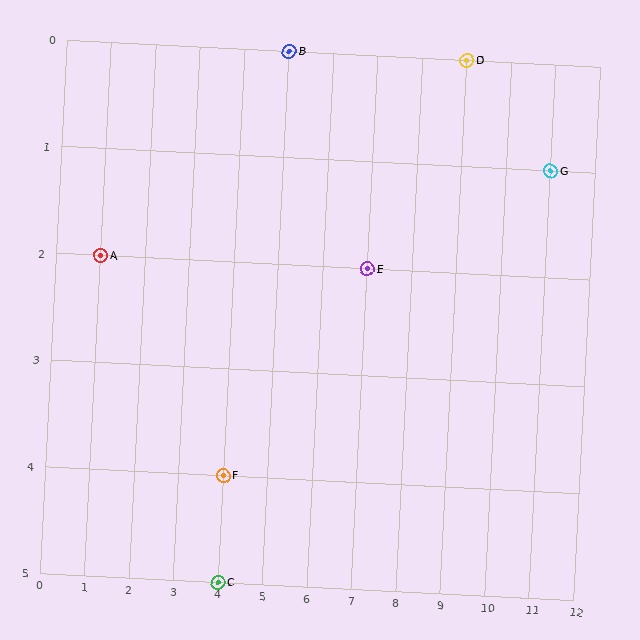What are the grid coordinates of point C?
Point C is at grid coordinates (4, 5).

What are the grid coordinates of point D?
Point D is at grid coordinates (9, 0).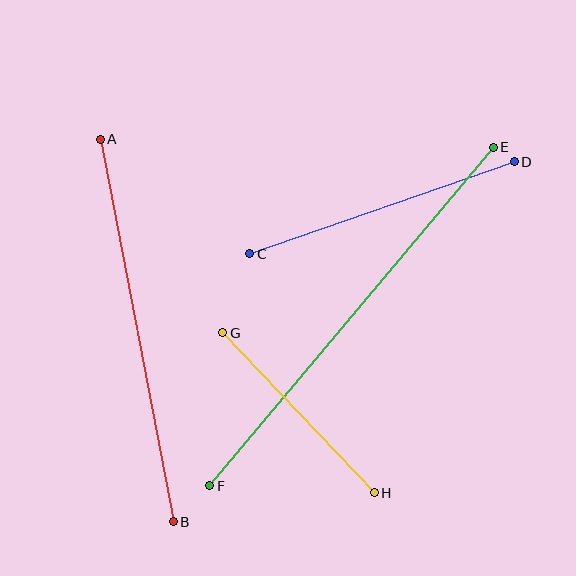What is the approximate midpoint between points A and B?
The midpoint is at approximately (137, 330) pixels.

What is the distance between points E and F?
The distance is approximately 442 pixels.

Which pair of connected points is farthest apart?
Points E and F are farthest apart.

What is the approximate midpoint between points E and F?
The midpoint is at approximately (351, 317) pixels.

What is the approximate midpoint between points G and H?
The midpoint is at approximately (298, 413) pixels.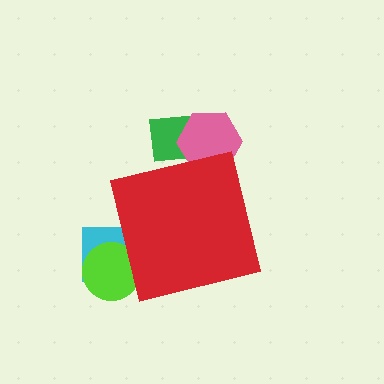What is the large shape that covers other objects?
A red square.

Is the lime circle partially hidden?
Yes, the lime circle is partially hidden behind the red square.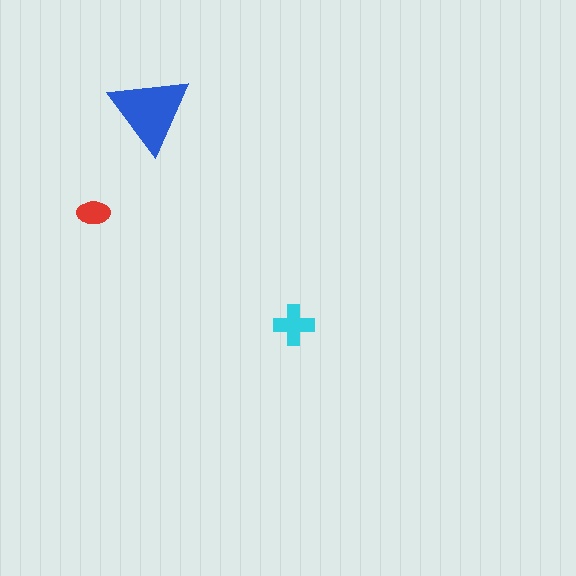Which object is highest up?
The blue triangle is topmost.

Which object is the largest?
The blue triangle.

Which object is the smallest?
The red ellipse.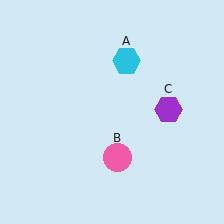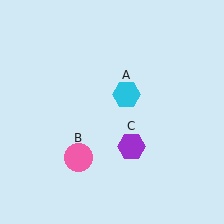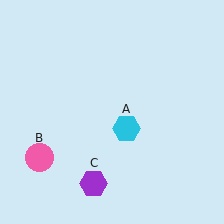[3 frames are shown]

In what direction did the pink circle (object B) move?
The pink circle (object B) moved left.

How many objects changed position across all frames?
3 objects changed position: cyan hexagon (object A), pink circle (object B), purple hexagon (object C).